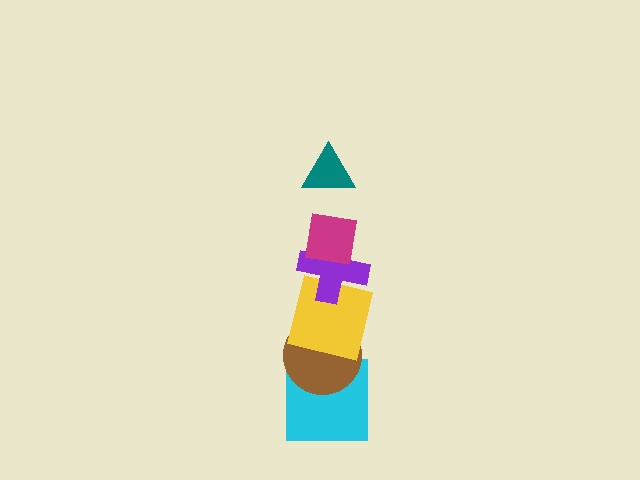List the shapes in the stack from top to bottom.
From top to bottom: the teal triangle, the magenta square, the purple cross, the yellow square, the brown circle, the cyan square.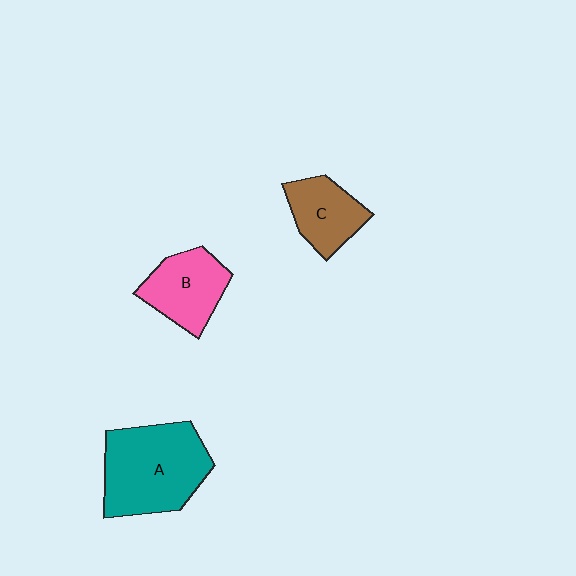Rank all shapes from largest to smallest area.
From largest to smallest: A (teal), B (pink), C (brown).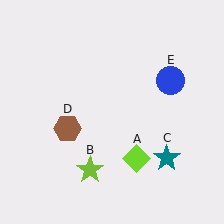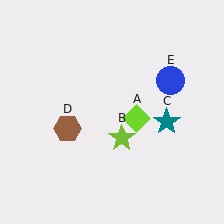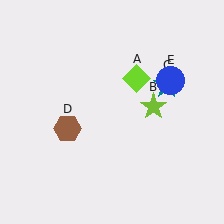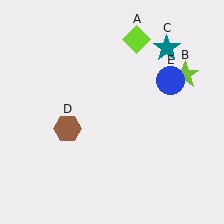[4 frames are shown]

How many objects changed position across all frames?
3 objects changed position: lime diamond (object A), lime star (object B), teal star (object C).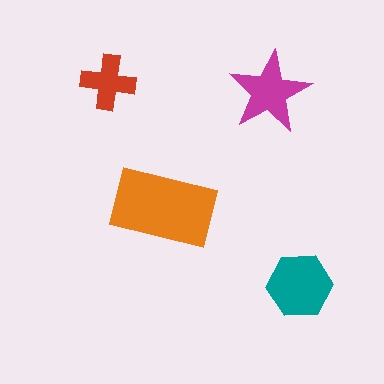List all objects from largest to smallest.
The orange rectangle, the teal hexagon, the magenta star, the red cross.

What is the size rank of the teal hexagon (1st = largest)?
2nd.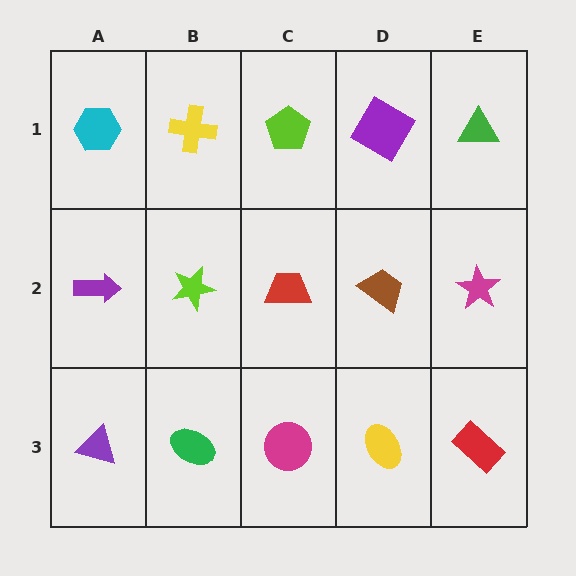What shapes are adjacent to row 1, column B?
A lime star (row 2, column B), a cyan hexagon (row 1, column A), a lime pentagon (row 1, column C).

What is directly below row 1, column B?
A lime star.